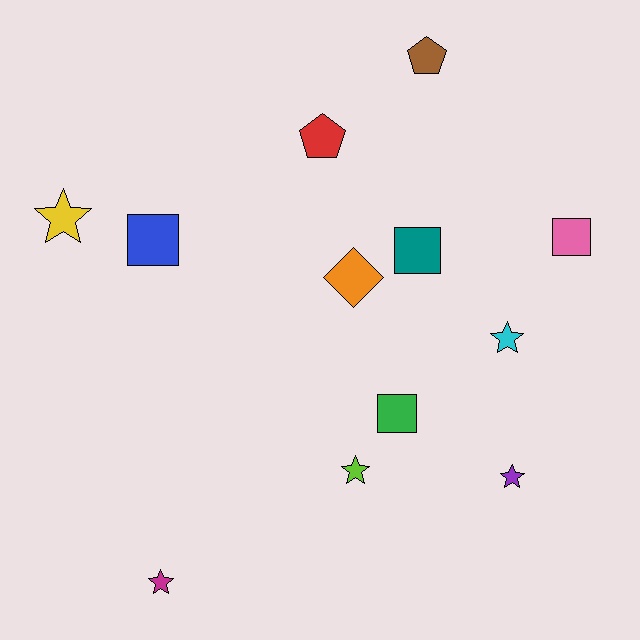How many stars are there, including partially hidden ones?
There are 5 stars.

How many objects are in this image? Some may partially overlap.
There are 12 objects.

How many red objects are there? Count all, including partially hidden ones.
There is 1 red object.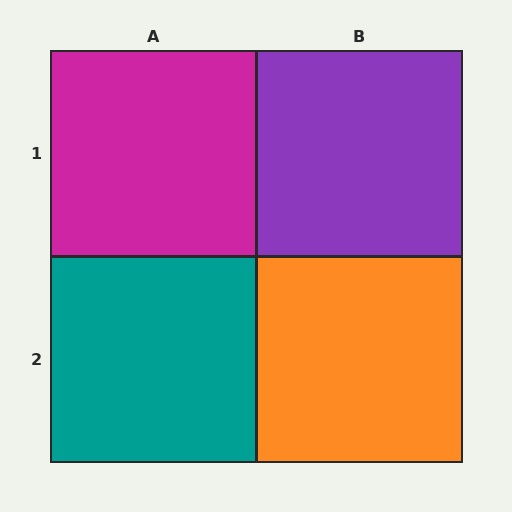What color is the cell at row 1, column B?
Purple.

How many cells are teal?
1 cell is teal.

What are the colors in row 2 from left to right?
Teal, orange.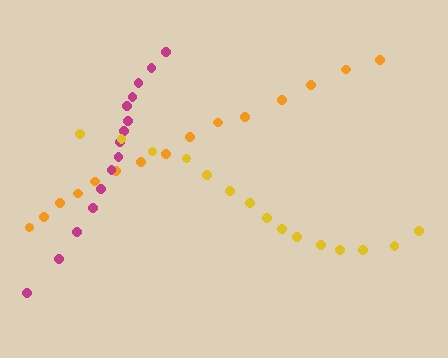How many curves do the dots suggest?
There are 3 distinct paths.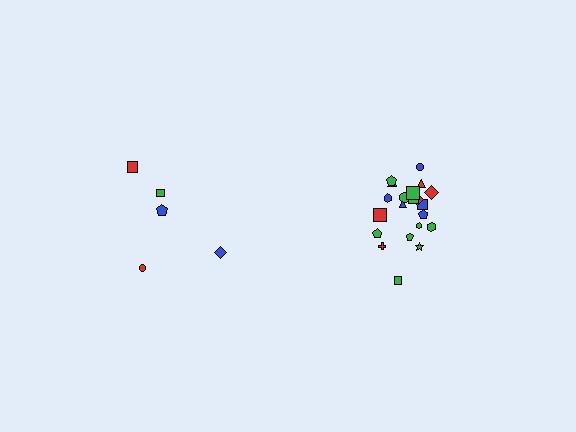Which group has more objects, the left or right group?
The right group.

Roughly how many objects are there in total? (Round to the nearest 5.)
Roughly 25 objects in total.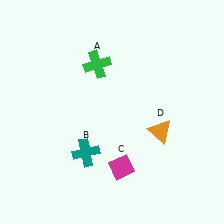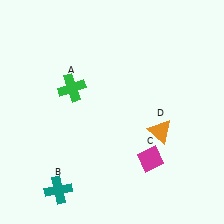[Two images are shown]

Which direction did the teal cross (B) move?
The teal cross (B) moved down.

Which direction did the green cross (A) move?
The green cross (A) moved left.